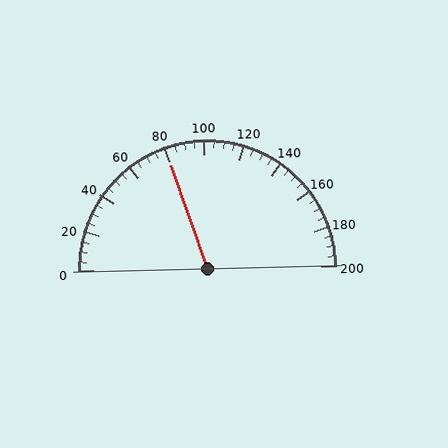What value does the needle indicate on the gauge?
The needle indicates approximately 80.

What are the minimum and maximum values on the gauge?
The gauge ranges from 0 to 200.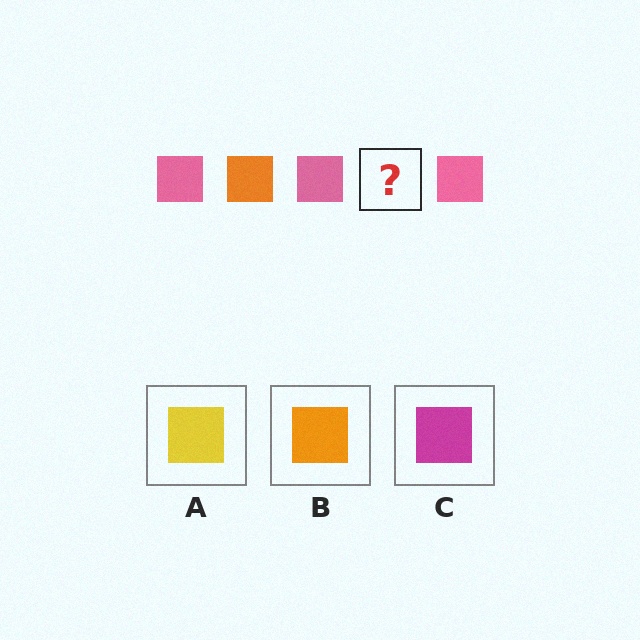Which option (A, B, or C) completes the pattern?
B.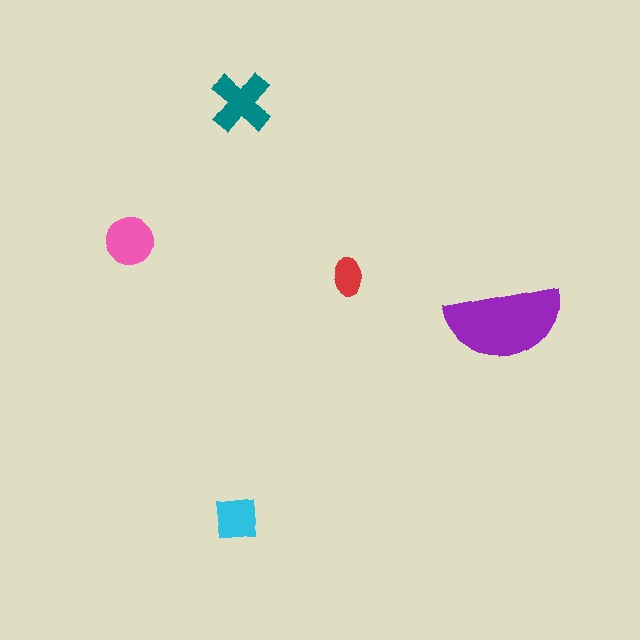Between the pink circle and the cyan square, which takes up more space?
The pink circle.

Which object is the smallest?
The red ellipse.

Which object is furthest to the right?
The purple semicircle is rightmost.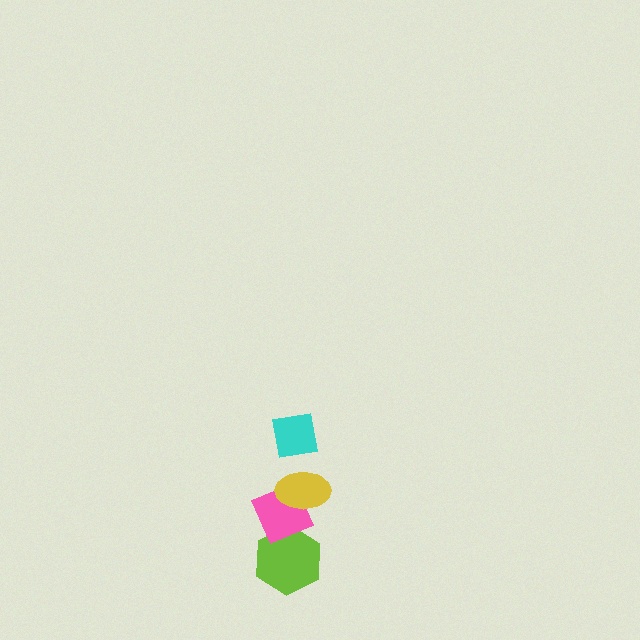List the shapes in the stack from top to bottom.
From top to bottom: the cyan square, the yellow ellipse, the pink diamond, the lime hexagon.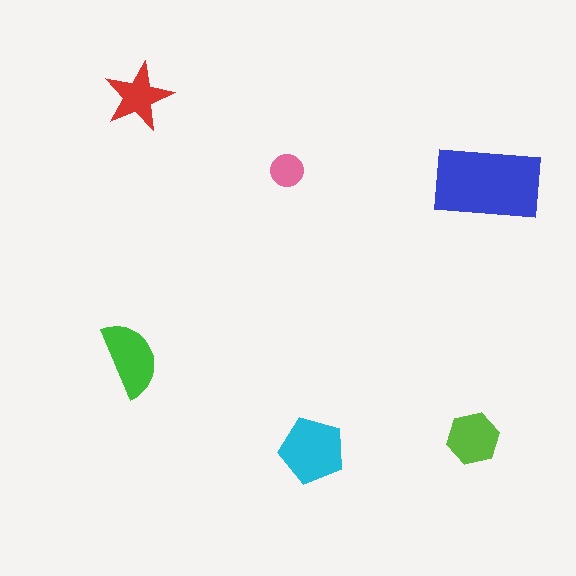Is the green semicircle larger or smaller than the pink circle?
Larger.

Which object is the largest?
The blue rectangle.